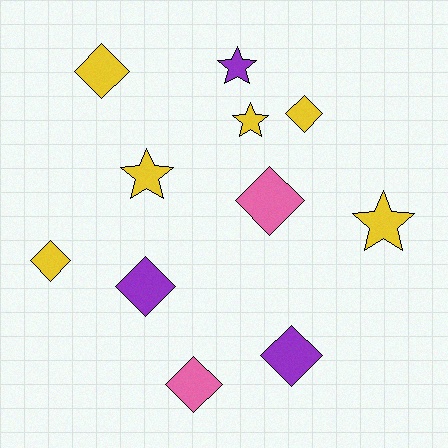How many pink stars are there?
There are no pink stars.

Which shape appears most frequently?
Diamond, with 7 objects.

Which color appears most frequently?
Yellow, with 6 objects.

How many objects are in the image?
There are 11 objects.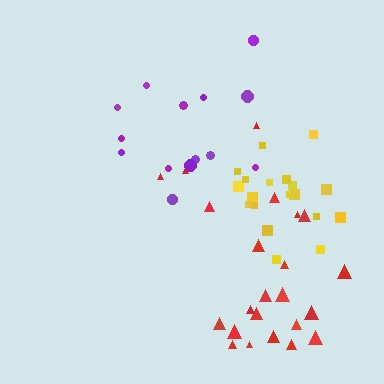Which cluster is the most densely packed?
Yellow.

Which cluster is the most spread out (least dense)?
Purple.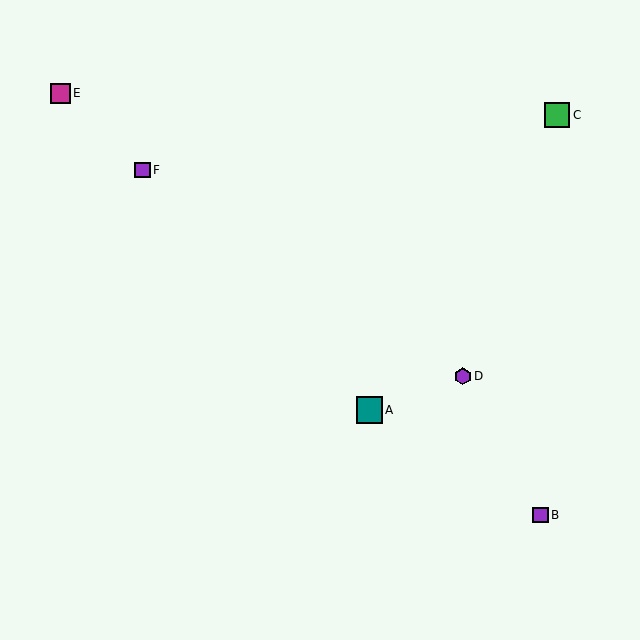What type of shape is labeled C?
Shape C is a green square.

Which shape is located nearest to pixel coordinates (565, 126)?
The green square (labeled C) at (557, 115) is nearest to that location.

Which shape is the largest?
The teal square (labeled A) is the largest.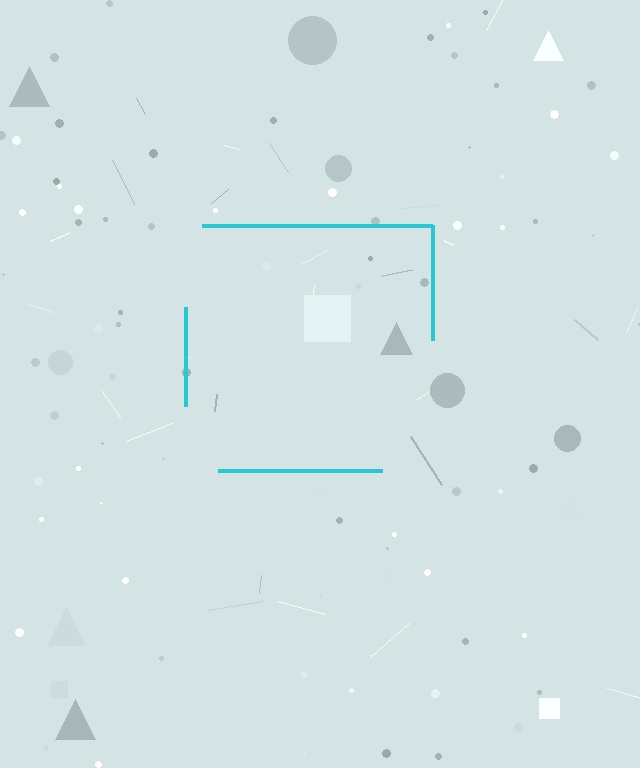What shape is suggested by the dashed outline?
The dashed outline suggests a square.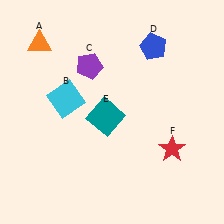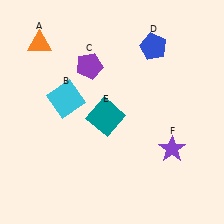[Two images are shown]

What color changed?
The star (F) changed from red in Image 1 to purple in Image 2.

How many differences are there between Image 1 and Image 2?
There is 1 difference between the two images.